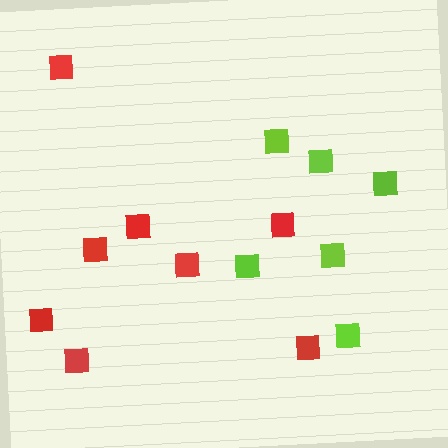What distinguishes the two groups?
There are 2 groups: one group of red squares (8) and one group of lime squares (6).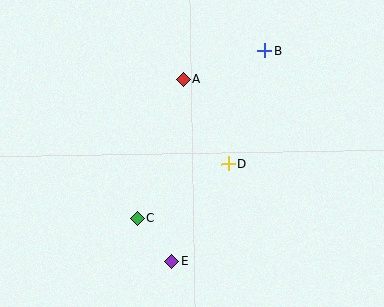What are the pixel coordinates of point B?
Point B is at (265, 50).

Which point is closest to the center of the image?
Point D at (228, 164) is closest to the center.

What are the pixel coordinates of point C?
Point C is at (138, 218).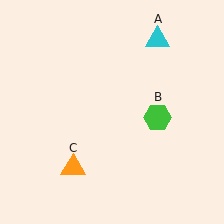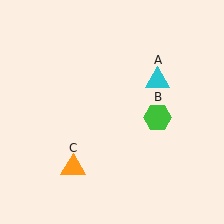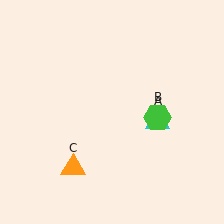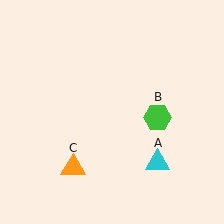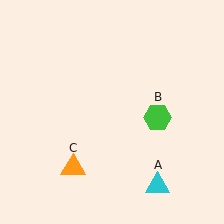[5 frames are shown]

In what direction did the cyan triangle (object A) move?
The cyan triangle (object A) moved down.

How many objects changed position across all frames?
1 object changed position: cyan triangle (object A).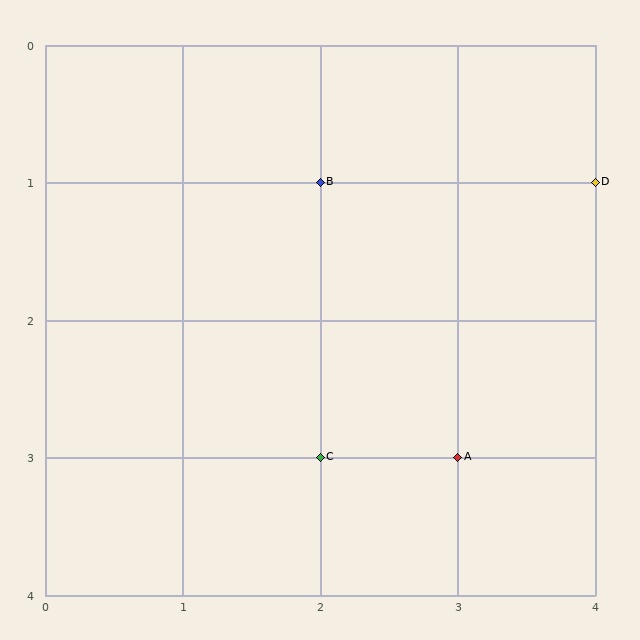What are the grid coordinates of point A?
Point A is at grid coordinates (3, 3).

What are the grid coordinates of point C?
Point C is at grid coordinates (2, 3).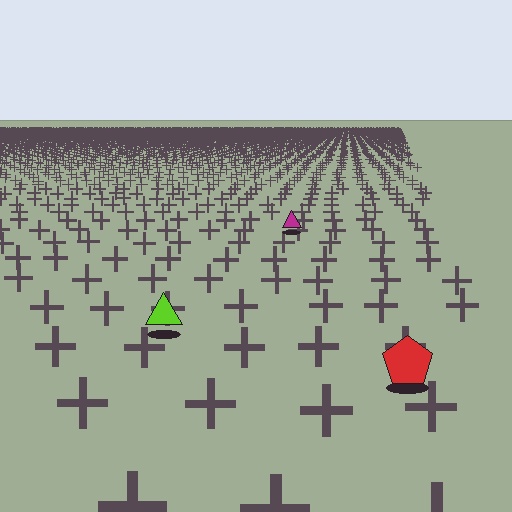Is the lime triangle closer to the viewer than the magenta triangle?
Yes. The lime triangle is closer — you can tell from the texture gradient: the ground texture is coarser near it.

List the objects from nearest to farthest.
From nearest to farthest: the red pentagon, the lime triangle, the magenta triangle.